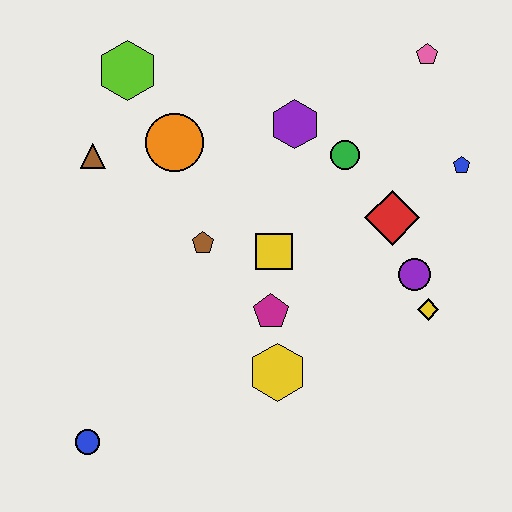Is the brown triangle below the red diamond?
No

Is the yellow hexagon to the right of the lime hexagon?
Yes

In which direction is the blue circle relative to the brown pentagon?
The blue circle is below the brown pentagon.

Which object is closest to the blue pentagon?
The red diamond is closest to the blue pentagon.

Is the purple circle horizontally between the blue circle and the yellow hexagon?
No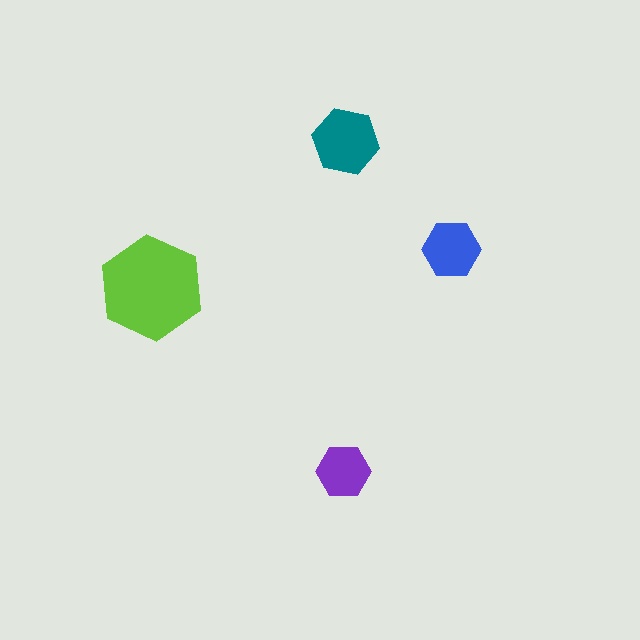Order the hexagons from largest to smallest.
the lime one, the teal one, the blue one, the purple one.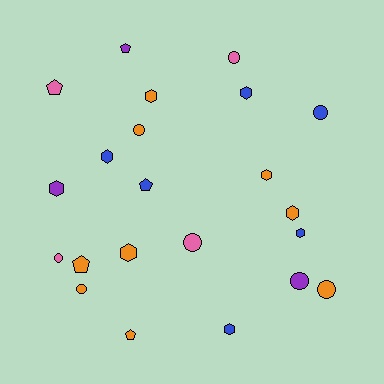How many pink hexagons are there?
There are no pink hexagons.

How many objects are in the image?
There are 22 objects.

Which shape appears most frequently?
Hexagon, with 9 objects.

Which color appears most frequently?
Orange, with 9 objects.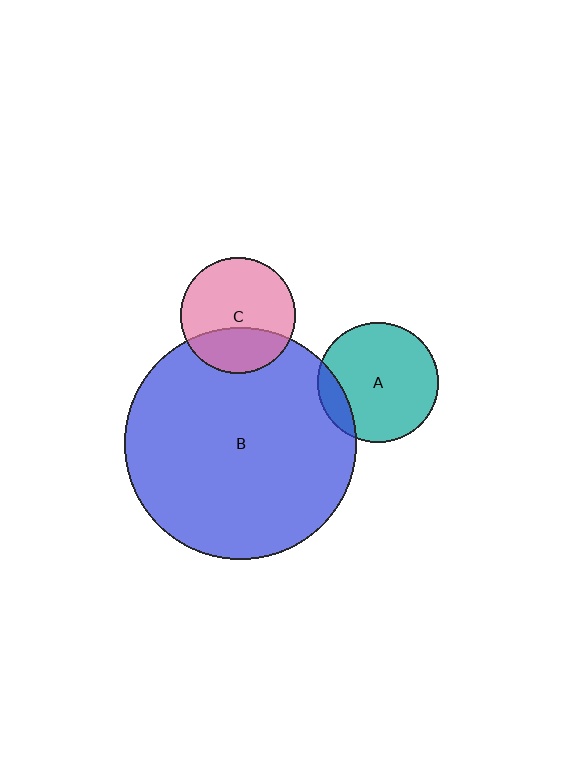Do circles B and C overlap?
Yes.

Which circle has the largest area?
Circle B (blue).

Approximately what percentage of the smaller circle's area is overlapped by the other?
Approximately 35%.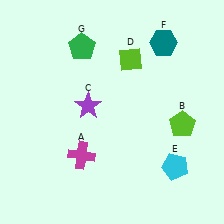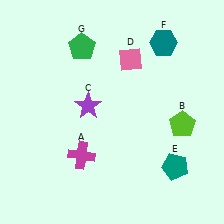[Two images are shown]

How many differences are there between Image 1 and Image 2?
There are 2 differences between the two images.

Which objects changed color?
D changed from lime to pink. E changed from cyan to teal.